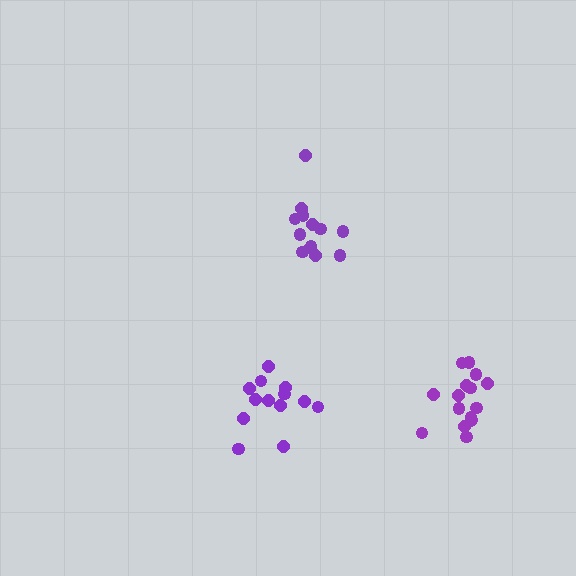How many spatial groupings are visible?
There are 3 spatial groupings.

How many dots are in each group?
Group 1: 16 dots, Group 2: 13 dots, Group 3: 13 dots (42 total).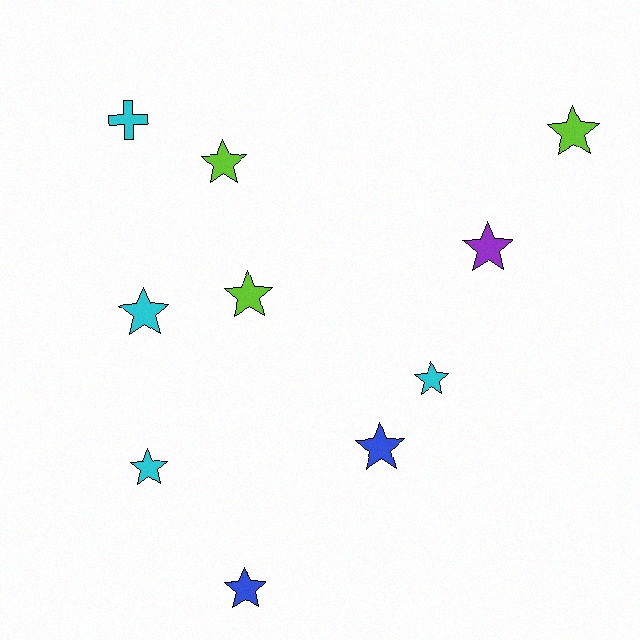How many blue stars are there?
There are 2 blue stars.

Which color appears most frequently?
Cyan, with 4 objects.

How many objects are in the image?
There are 10 objects.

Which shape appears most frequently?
Star, with 9 objects.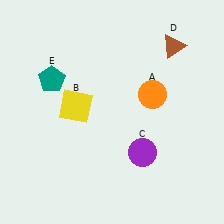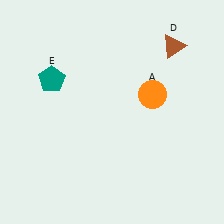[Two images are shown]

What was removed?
The yellow square (B), the purple circle (C) were removed in Image 2.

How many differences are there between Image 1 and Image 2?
There are 2 differences between the two images.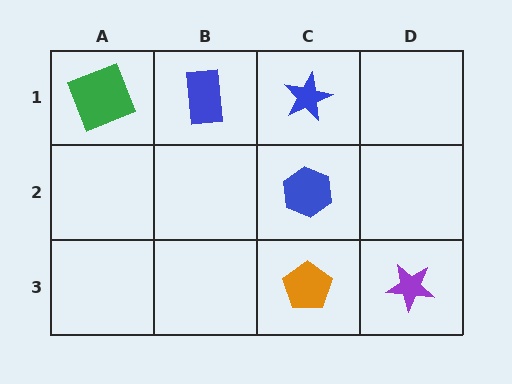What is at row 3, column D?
A purple star.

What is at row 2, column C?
A blue hexagon.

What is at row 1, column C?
A blue star.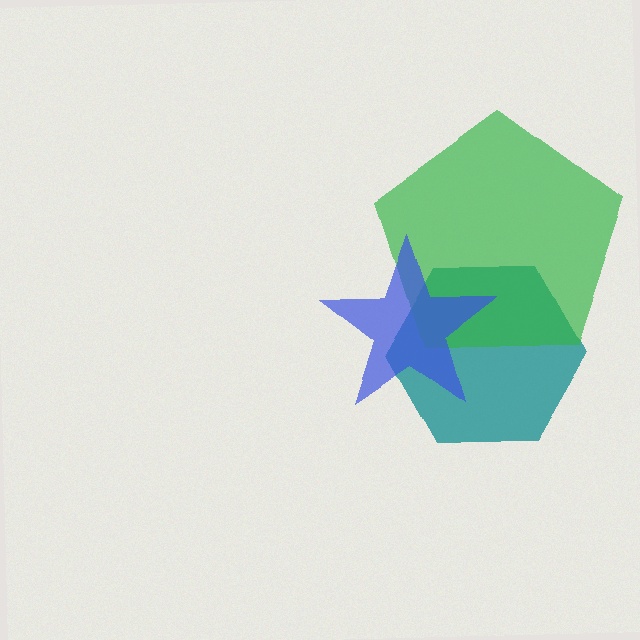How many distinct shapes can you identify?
There are 3 distinct shapes: a teal hexagon, a green pentagon, a blue star.